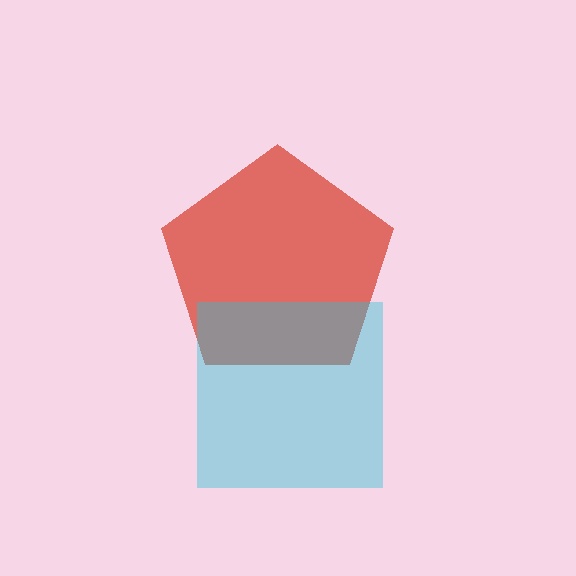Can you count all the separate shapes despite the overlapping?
Yes, there are 2 separate shapes.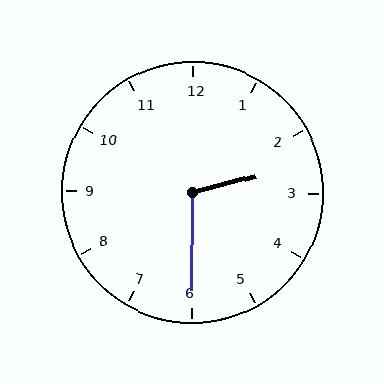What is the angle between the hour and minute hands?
Approximately 105 degrees.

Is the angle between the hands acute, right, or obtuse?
It is obtuse.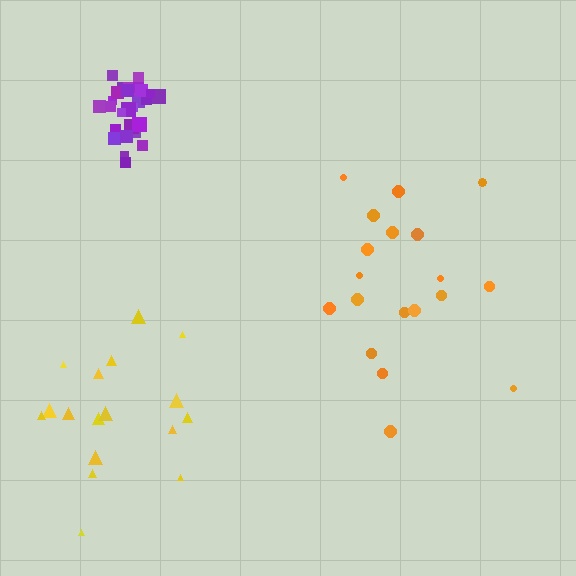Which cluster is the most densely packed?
Purple.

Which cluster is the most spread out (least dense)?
Orange.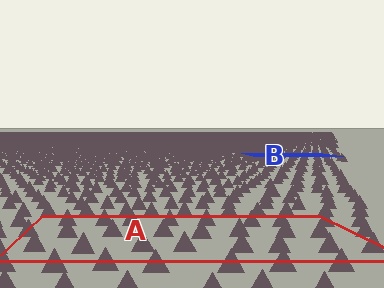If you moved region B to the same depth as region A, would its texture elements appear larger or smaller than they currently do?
They would appear larger. At a closer depth, the same texture elements are projected at a bigger on-screen size.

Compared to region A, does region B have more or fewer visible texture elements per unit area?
Region B has more texture elements per unit area — they are packed more densely because it is farther away.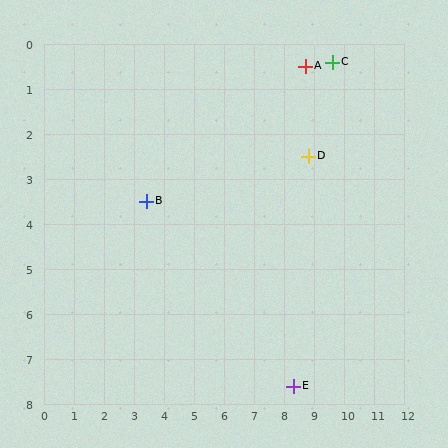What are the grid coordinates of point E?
Point E is at approximately (8.3, 7.6).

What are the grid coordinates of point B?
Point B is at approximately (3.4, 3.5).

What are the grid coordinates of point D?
Point D is at approximately (8.8, 2.5).